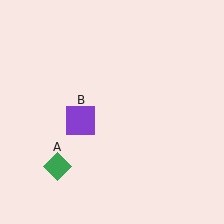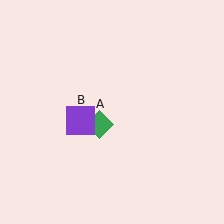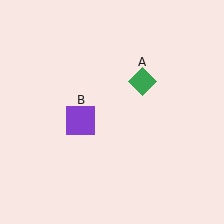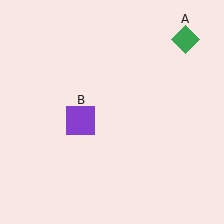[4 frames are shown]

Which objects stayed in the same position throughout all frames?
Purple square (object B) remained stationary.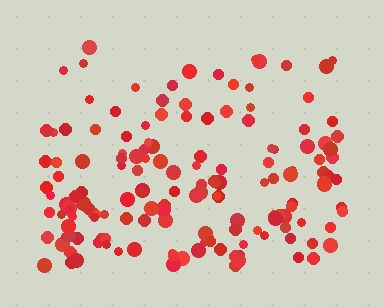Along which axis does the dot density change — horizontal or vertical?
Vertical.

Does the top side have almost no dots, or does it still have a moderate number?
Still a moderate number, just noticeably fewer than the bottom.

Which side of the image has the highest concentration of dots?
The bottom.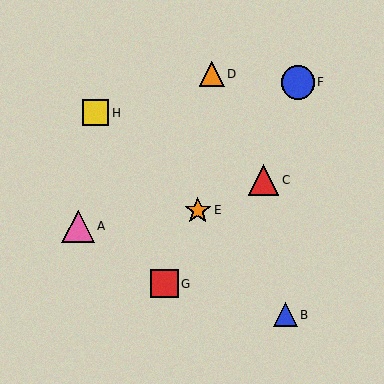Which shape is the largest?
The blue circle (labeled F) is the largest.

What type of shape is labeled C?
Shape C is a red triangle.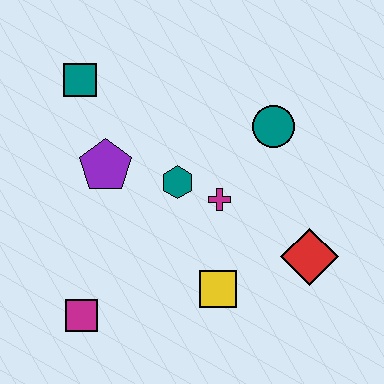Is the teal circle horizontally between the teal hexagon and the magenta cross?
No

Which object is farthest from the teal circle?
The magenta square is farthest from the teal circle.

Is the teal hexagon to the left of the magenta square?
No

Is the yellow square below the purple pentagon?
Yes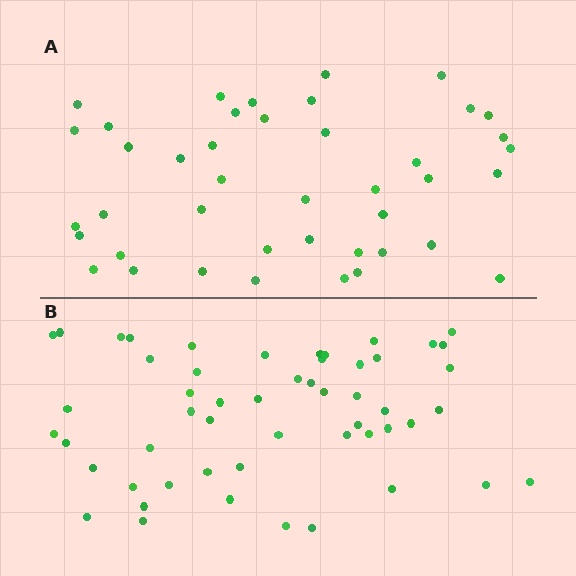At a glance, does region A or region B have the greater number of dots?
Region B (the bottom region) has more dots.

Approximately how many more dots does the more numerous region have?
Region B has roughly 12 or so more dots than region A.